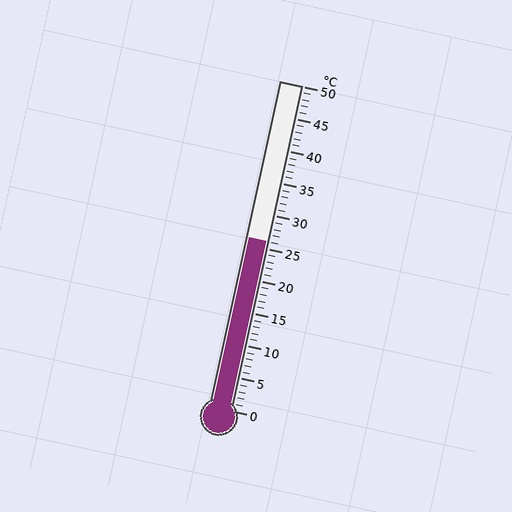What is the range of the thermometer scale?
The thermometer scale ranges from 0°C to 50°C.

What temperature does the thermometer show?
The thermometer shows approximately 26°C.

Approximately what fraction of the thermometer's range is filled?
The thermometer is filled to approximately 50% of its range.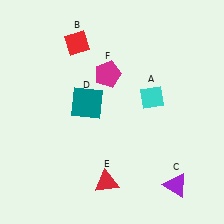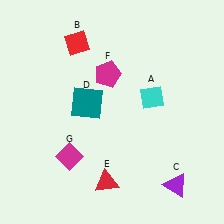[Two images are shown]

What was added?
A magenta diamond (G) was added in Image 2.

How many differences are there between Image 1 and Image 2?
There is 1 difference between the two images.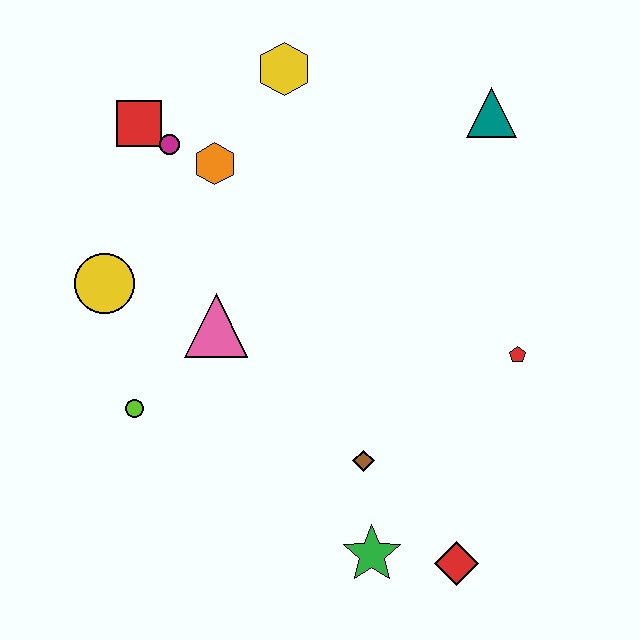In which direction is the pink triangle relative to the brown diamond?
The pink triangle is to the left of the brown diamond.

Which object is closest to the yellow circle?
The pink triangle is closest to the yellow circle.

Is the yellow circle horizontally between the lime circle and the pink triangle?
No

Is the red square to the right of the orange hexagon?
No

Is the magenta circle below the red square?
Yes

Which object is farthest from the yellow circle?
The red diamond is farthest from the yellow circle.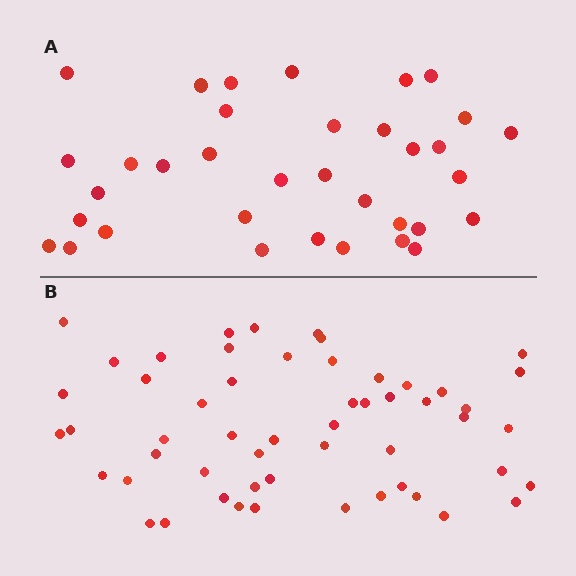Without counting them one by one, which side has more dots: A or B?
Region B (the bottom region) has more dots.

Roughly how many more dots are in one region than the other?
Region B has approximately 20 more dots than region A.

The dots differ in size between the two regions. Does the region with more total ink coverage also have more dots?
No. Region A has more total ink coverage because its dots are larger, but region B actually contains more individual dots. Total area can be misleading — the number of items is what matters here.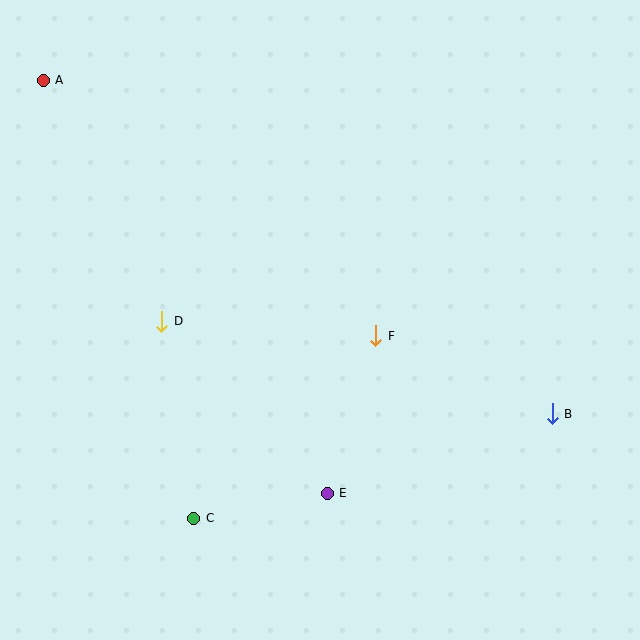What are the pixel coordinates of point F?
Point F is at (376, 336).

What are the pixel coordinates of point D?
Point D is at (162, 321).